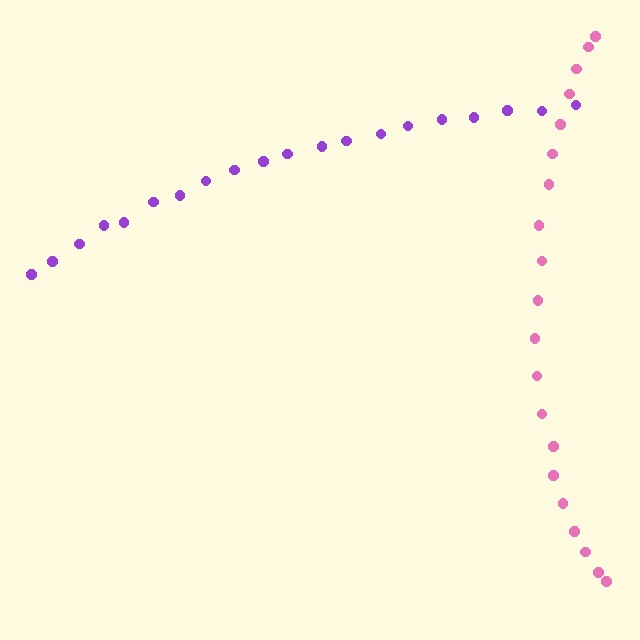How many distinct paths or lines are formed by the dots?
There are 2 distinct paths.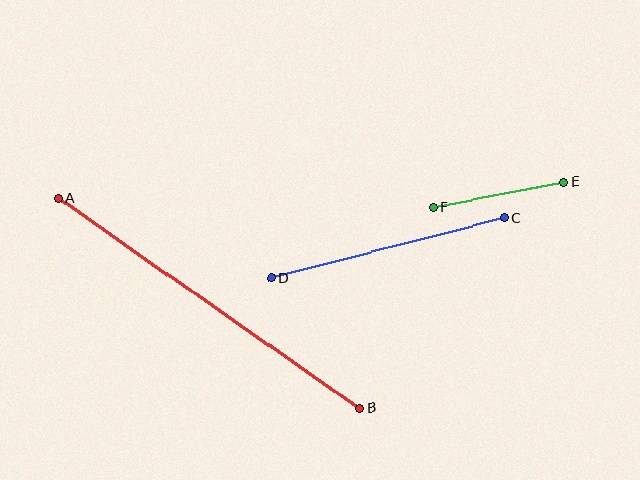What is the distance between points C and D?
The distance is approximately 240 pixels.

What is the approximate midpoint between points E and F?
The midpoint is at approximately (499, 194) pixels.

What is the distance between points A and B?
The distance is approximately 367 pixels.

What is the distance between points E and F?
The distance is approximately 134 pixels.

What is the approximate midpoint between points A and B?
The midpoint is at approximately (208, 303) pixels.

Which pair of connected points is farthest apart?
Points A and B are farthest apart.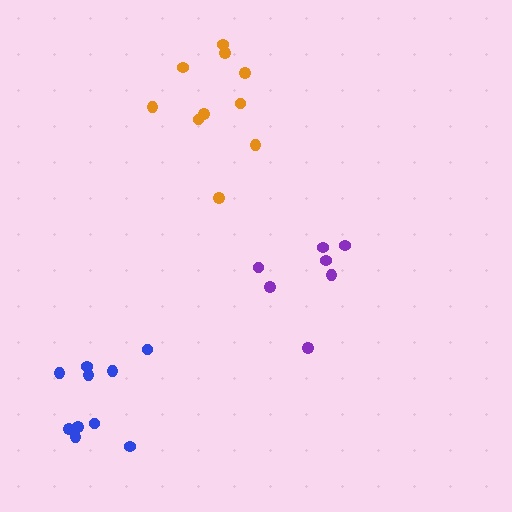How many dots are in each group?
Group 1: 7 dots, Group 2: 10 dots, Group 3: 10 dots (27 total).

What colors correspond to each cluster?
The clusters are colored: purple, orange, blue.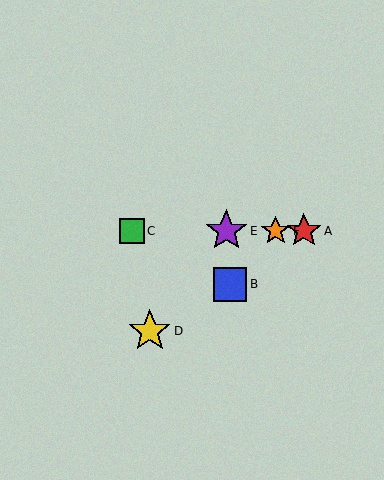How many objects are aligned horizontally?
4 objects (A, C, E, F) are aligned horizontally.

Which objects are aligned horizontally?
Objects A, C, E, F are aligned horizontally.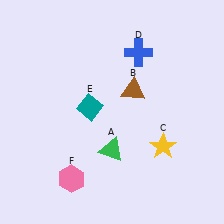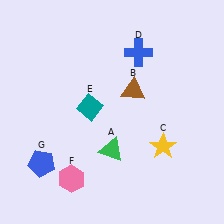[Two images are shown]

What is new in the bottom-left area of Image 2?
A blue pentagon (G) was added in the bottom-left area of Image 2.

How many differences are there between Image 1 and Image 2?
There is 1 difference between the two images.